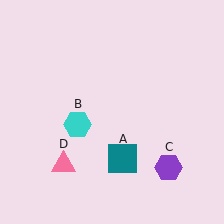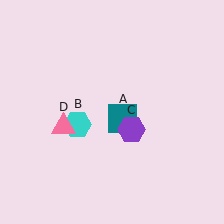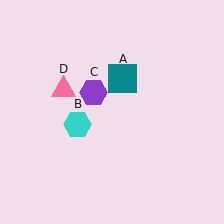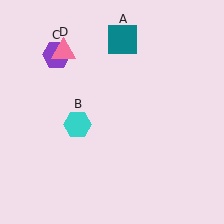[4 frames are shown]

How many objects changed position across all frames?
3 objects changed position: teal square (object A), purple hexagon (object C), pink triangle (object D).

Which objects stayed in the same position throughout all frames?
Cyan hexagon (object B) remained stationary.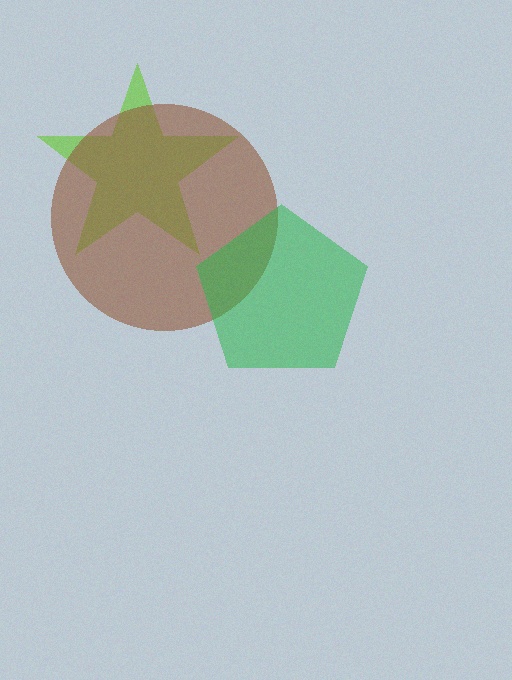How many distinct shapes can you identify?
There are 3 distinct shapes: a lime star, a brown circle, a green pentagon.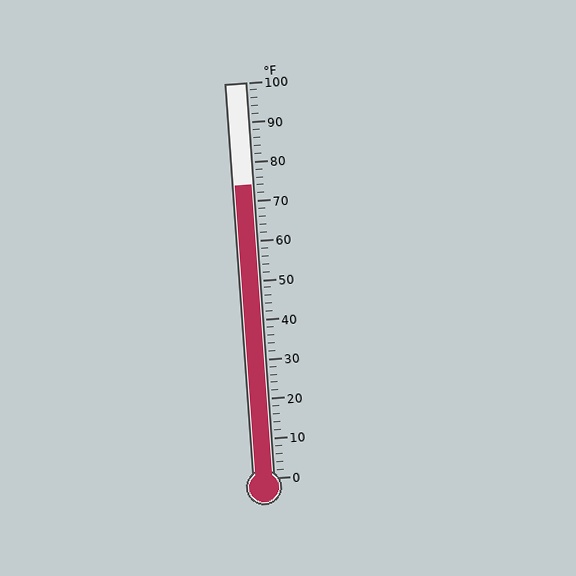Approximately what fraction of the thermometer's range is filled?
The thermometer is filled to approximately 75% of its range.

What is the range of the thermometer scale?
The thermometer scale ranges from 0°F to 100°F.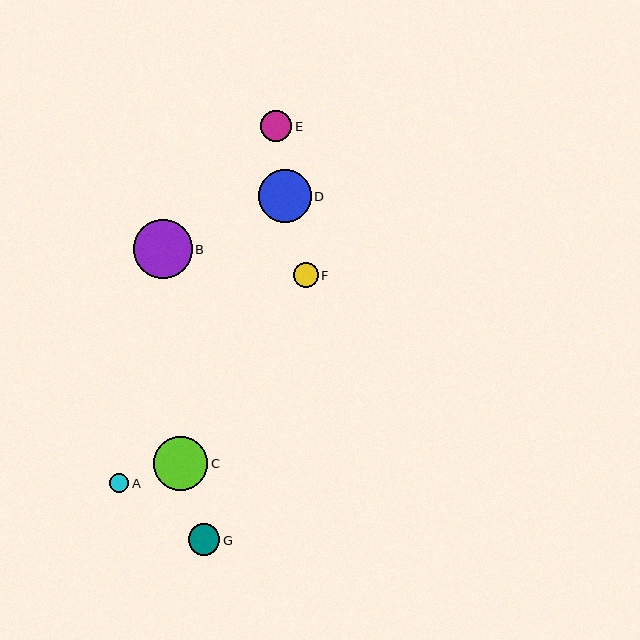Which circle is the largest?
Circle B is the largest with a size of approximately 59 pixels.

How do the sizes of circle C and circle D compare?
Circle C and circle D are approximately the same size.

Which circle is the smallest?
Circle A is the smallest with a size of approximately 19 pixels.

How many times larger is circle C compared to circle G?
Circle C is approximately 1.7 times the size of circle G.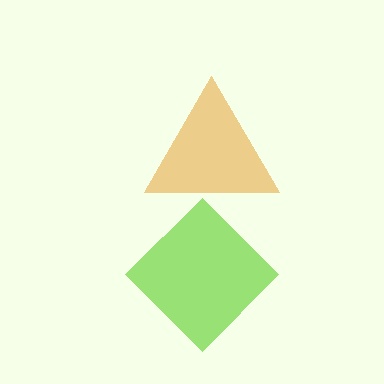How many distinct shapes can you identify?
There are 2 distinct shapes: a lime diamond, an orange triangle.